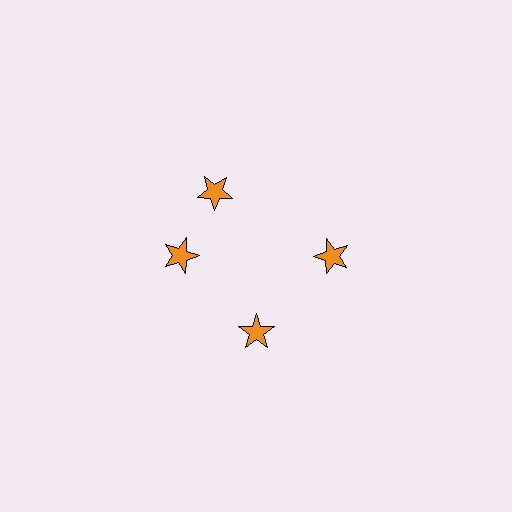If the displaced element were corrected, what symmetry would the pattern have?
It would have 4-fold rotational symmetry — the pattern would map onto itself every 90 degrees.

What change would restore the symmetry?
The symmetry would be restored by rotating it back into even spacing with its neighbors so that all 4 stars sit at equal angles and equal distance from the center.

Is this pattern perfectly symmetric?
No. The 4 orange stars are arranged in a ring, but one element near the 12 o'clock position is rotated out of alignment along the ring, breaking the 4-fold rotational symmetry.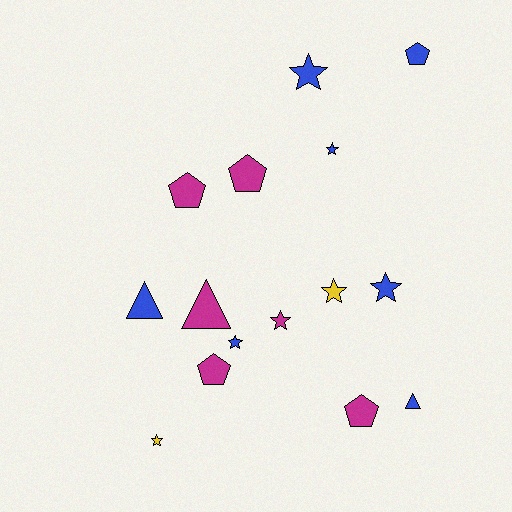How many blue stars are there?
There are 4 blue stars.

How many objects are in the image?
There are 15 objects.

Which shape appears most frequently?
Star, with 7 objects.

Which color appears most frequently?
Blue, with 7 objects.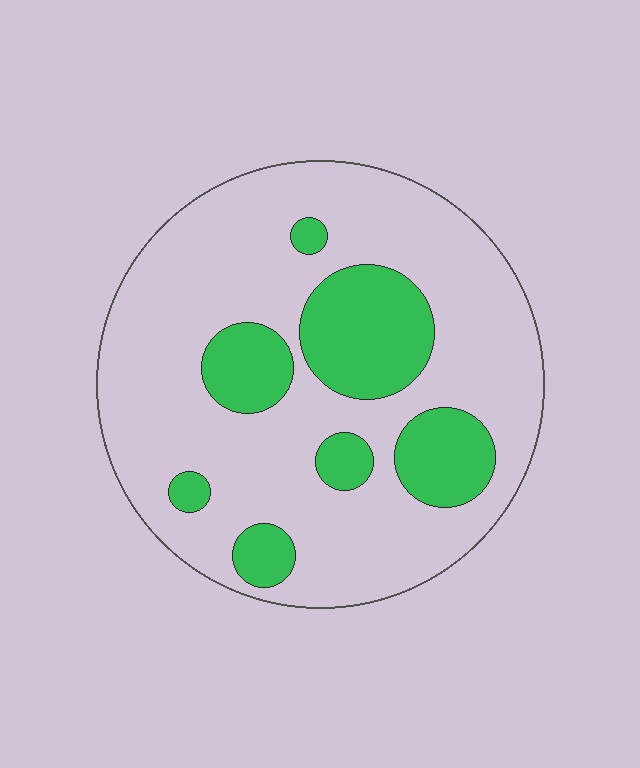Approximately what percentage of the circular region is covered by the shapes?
Approximately 25%.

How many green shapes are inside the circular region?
7.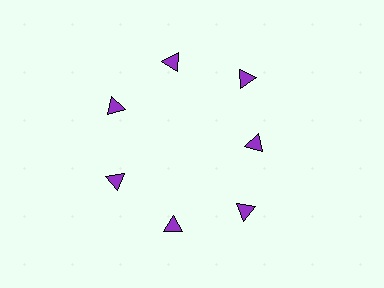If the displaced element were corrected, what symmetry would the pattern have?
It would have 7-fold rotational symmetry — the pattern would map onto itself every 51 degrees.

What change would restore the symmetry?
The symmetry would be restored by moving it outward, back onto the ring so that all 7 triangles sit at equal angles and equal distance from the center.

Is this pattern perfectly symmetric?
No. The 7 purple triangles are arranged in a ring, but one element near the 3 o'clock position is pulled inward toward the center, breaking the 7-fold rotational symmetry.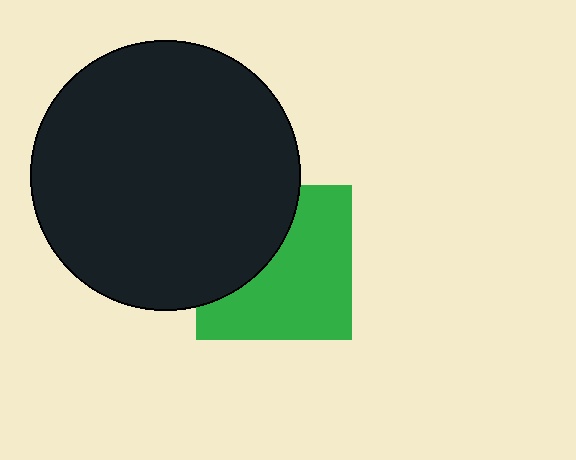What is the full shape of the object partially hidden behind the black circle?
The partially hidden object is a green square.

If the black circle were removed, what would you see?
You would see the complete green square.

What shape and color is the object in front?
The object in front is a black circle.